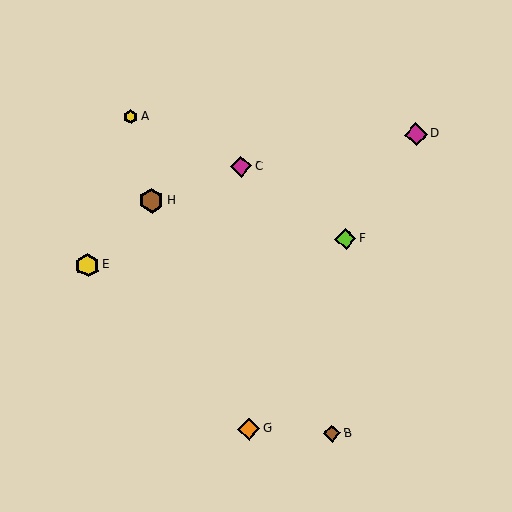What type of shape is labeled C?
Shape C is a magenta diamond.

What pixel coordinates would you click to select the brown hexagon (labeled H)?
Click at (151, 201) to select the brown hexagon H.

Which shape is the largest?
The brown hexagon (labeled H) is the largest.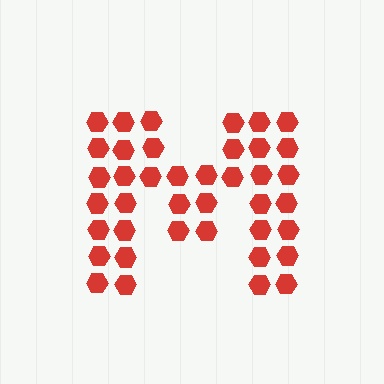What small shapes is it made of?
It is made of small hexagons.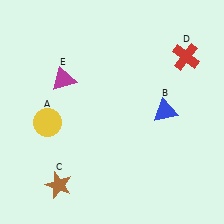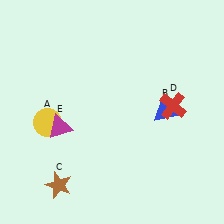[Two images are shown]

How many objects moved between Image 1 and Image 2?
2 objects moved between the two images.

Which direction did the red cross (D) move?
The red cross (D) moved down.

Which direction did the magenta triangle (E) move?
The magenta triangle (E) moved down.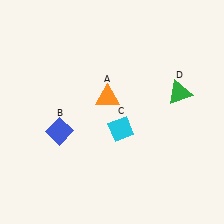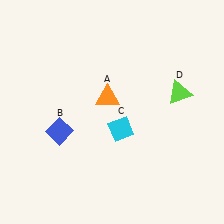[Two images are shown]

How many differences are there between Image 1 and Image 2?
There is 1 difference between the two images.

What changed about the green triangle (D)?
In Image 1, D is green. In Image 2, it changed to lime.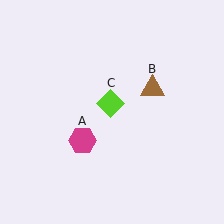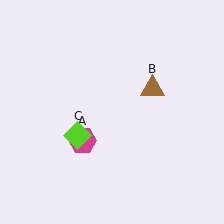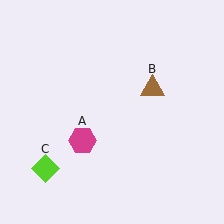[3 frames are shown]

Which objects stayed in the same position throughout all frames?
Magenta hexagon (object A) and brown triangle (object B) remained stationary.